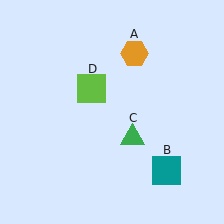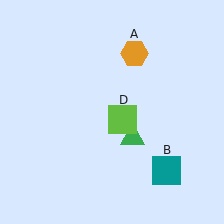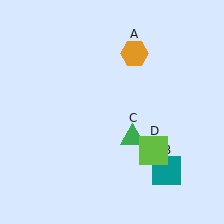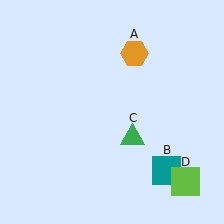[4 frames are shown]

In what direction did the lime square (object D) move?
The lime square (object D) moved down and to the right.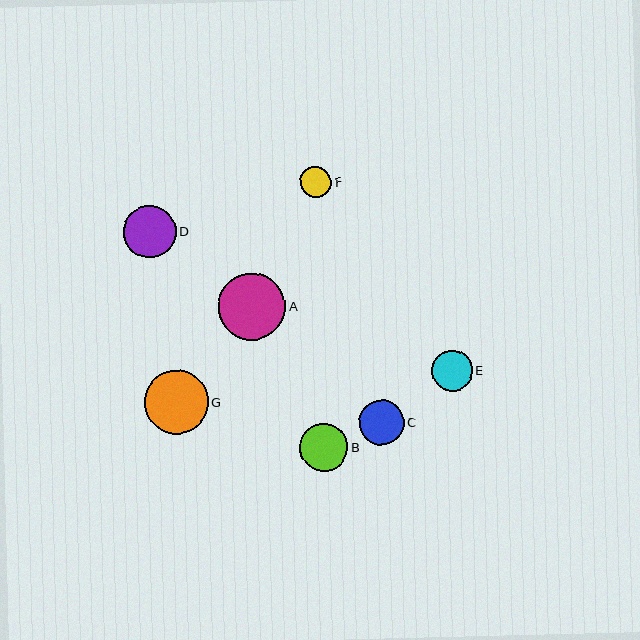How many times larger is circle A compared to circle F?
Circle A is approximately 2.1 times the size of circle F.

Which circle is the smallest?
Circle F is the smallest with a size of approximately 31 pixels.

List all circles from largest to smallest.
From largest to smallest: A, G, D, B, C, E, F.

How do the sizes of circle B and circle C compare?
Circle B and circle C are approximately the same size.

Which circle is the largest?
Circle A is the largest with a size of approximately 67 pixels.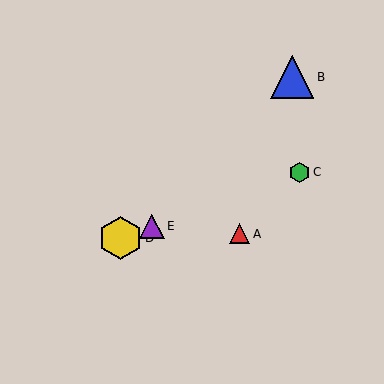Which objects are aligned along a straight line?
Objects C, D, E are aligned along a straight line.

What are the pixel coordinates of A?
Object A is at (240, 234).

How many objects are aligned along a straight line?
3 objects (C, D, E) are aligned along a straight line.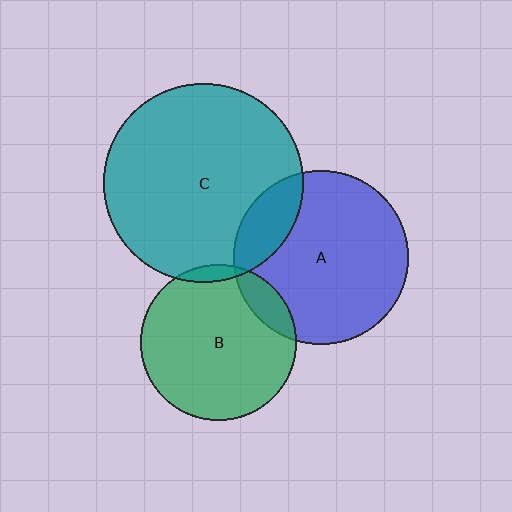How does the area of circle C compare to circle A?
Approximately 1.3 times.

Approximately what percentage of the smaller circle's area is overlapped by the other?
Approximately 15%.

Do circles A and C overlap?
Yes.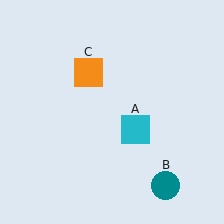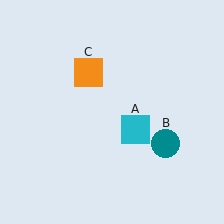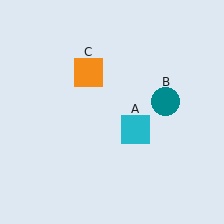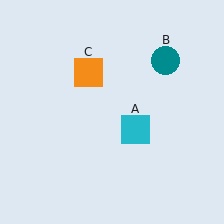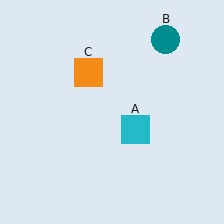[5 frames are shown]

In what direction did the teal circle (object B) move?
The teal circle (object B) moved up.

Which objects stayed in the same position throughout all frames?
Cyan square (object A) and orange square (object C) remained stationary.